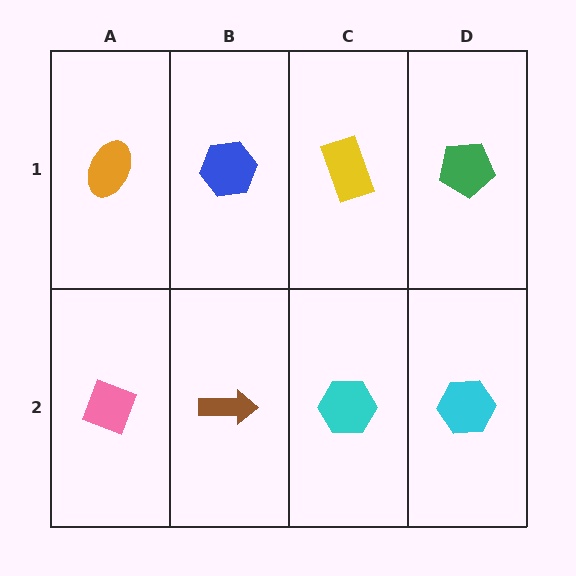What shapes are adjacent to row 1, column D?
A cyan hexagon (row 2, column D), a yellow rectangle (row 1, column C).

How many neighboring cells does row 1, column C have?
3.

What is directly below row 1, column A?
A pink diamond.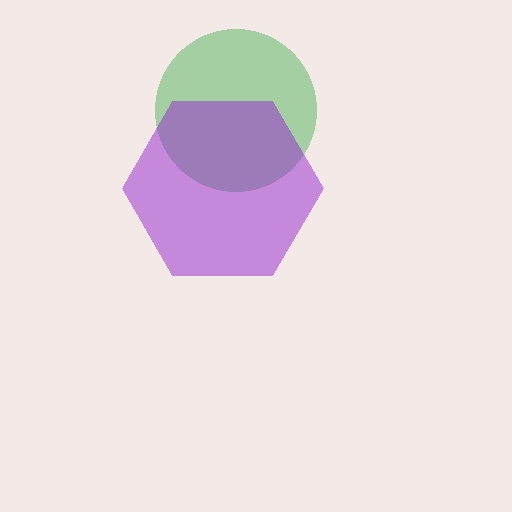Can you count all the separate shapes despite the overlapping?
Yes, there are 2 separate shapes.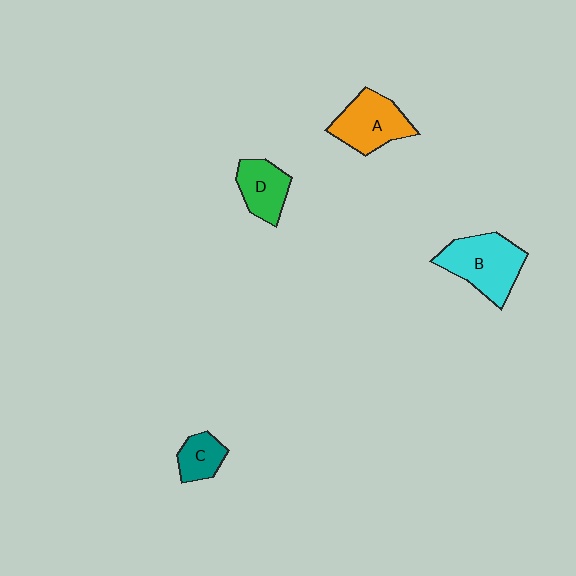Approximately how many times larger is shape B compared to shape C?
Approximately 2.1 times.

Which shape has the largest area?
Shape B (cyan).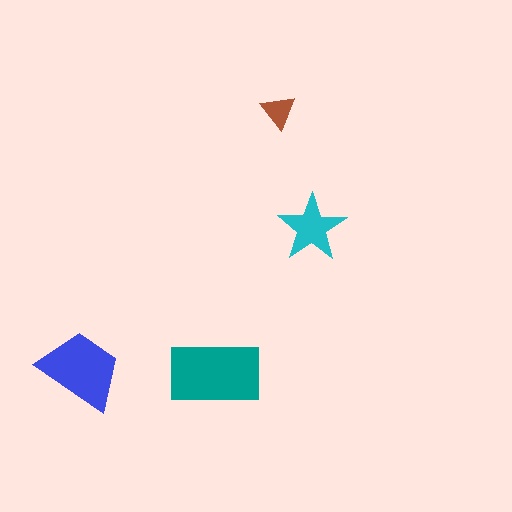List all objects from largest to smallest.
The teal rectangle, the blue trapezoid, the cyan star, the brown triangle.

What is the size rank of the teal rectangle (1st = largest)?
1st.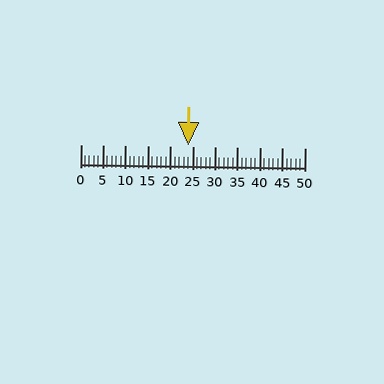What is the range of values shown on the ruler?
The ruler shows values from 0 to 50.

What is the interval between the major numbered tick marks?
The major tick marks are spaced 5 units apart.